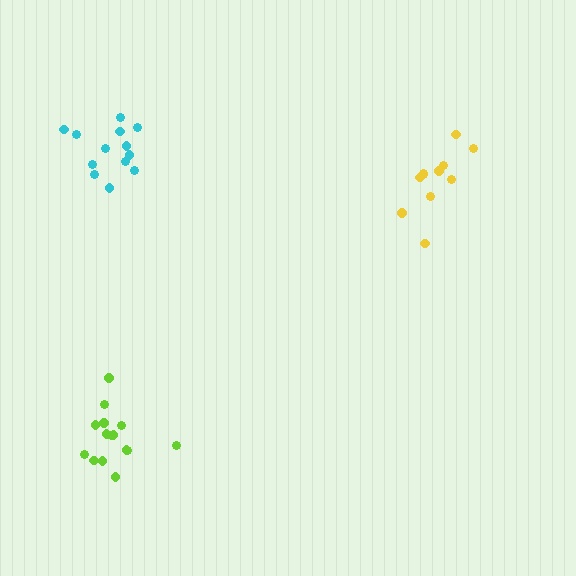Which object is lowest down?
The lime cluster is bottommost.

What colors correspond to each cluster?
The clusters are colored: yellow, lime, cyan.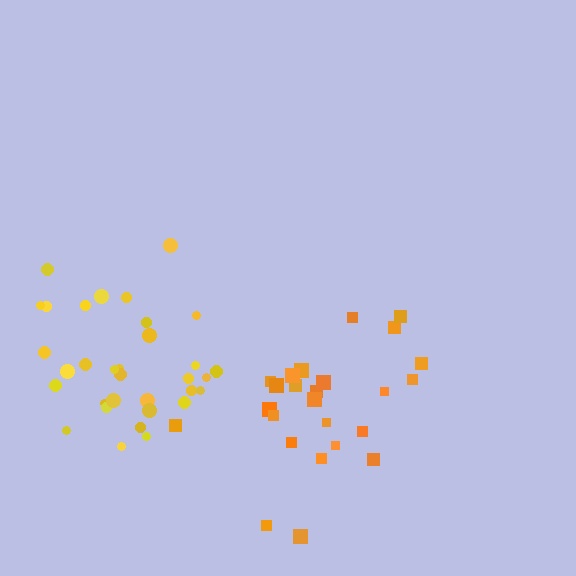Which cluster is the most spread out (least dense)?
Yellow.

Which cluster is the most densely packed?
Orange.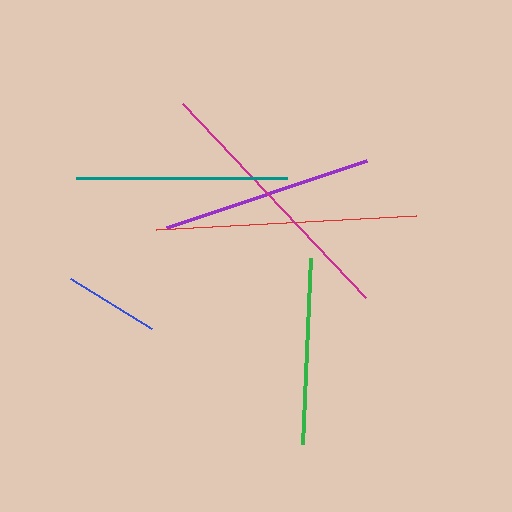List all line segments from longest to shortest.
From longest to shortest: magenta, red, teal, purple, green, blue.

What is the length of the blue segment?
The blue segment is approximately 95 pixels long.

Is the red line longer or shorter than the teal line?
The red line is longer than the teal line.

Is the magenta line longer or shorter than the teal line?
The magenta line is longer than the teal line.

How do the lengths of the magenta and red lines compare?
The magenta and red lines are approximately the same length.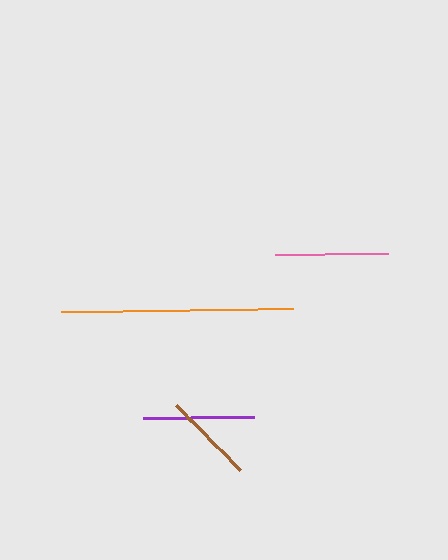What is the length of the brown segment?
The brown segment is approximately 92 pixels long.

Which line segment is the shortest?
The brown line is the shortest at approximately 92 pixels.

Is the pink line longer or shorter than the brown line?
The pink line is longer than the brown line.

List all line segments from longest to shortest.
From longest to shortest: orange, pink, purple, brown.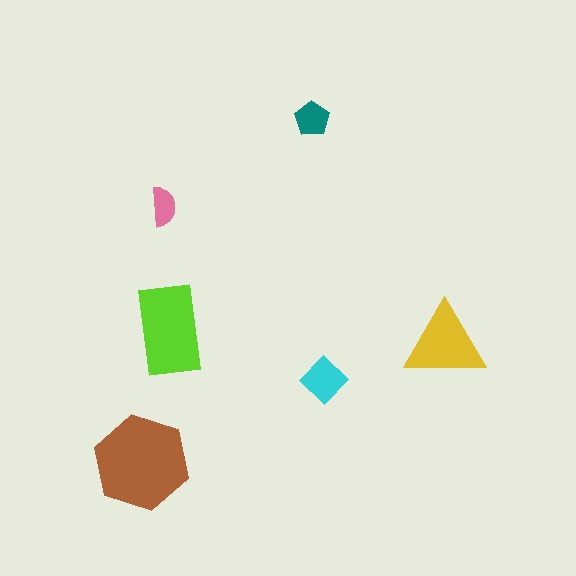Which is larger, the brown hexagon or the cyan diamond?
The brown hexagon.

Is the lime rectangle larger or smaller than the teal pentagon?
Larger.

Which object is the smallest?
The pink semicircle.